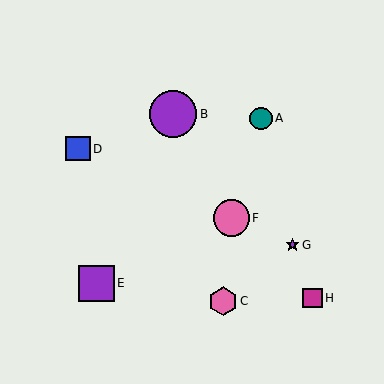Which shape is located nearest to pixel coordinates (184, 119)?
The purple circle (labeled B) at (173, 114) is nearest to that location.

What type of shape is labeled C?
Shape C is a pink hexagon.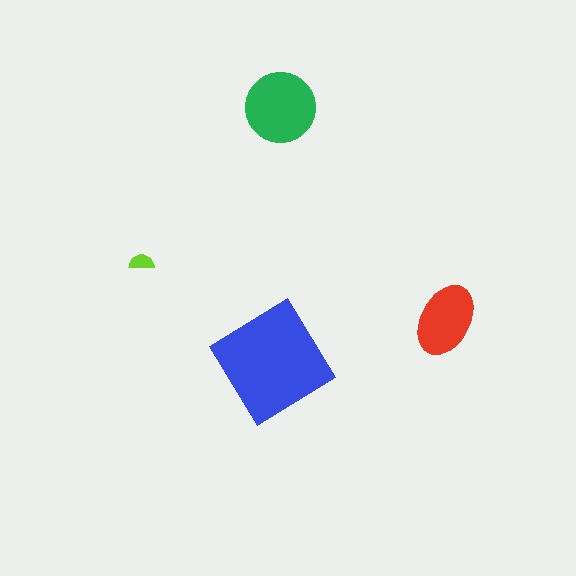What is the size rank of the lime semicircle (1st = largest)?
4th.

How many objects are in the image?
There are 4 objects in the image.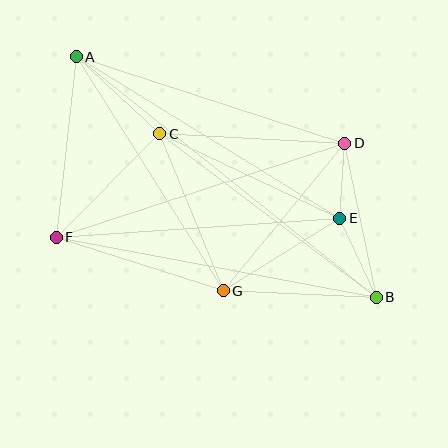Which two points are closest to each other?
Points D and E are closest to each other.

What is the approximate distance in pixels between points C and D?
The distance between C and D is approximately 185 pixels.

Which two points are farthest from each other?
Points A and B are farthest from each other.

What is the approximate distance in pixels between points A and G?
The distance between A and G is approximately 276 pixels.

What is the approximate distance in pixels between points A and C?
The distance between A and C is approximately 114 pixels.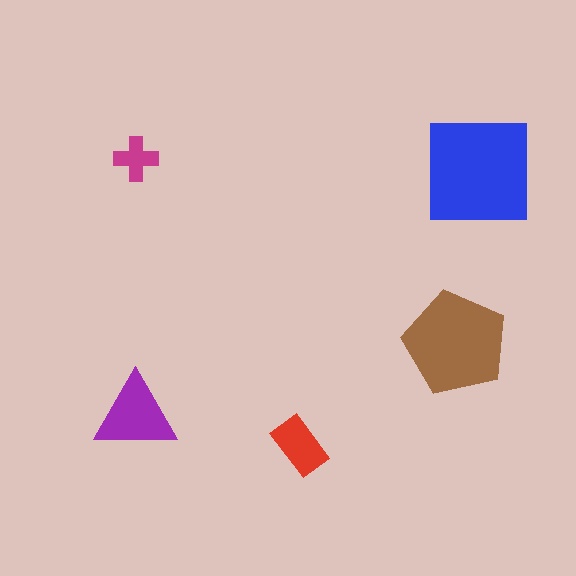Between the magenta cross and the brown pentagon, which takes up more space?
The brown pentagon.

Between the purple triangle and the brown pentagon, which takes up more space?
The brown pentagon.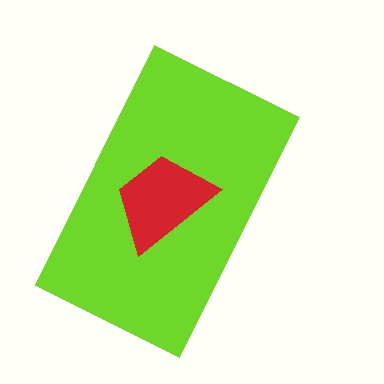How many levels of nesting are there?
2.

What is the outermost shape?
The lime rectangle.